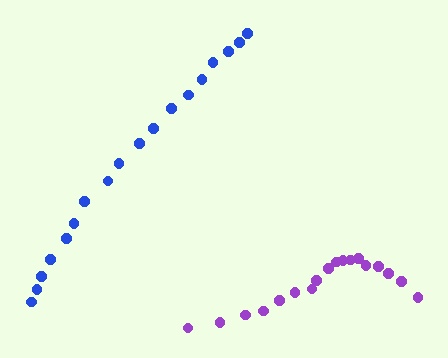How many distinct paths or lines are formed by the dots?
There are 2 distinct paths.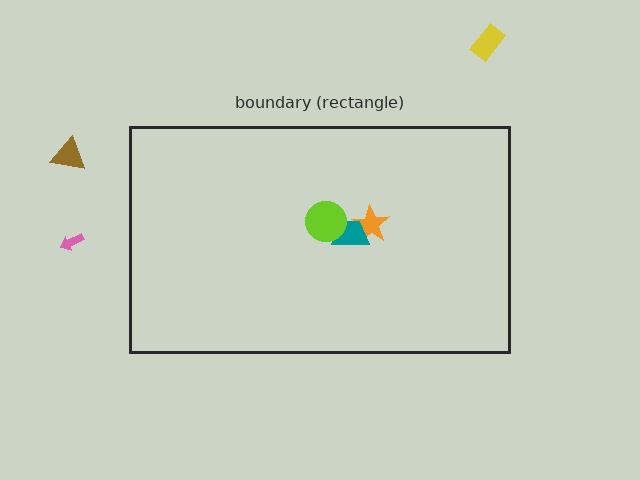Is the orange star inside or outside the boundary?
Inside.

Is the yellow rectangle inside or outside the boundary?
Outside.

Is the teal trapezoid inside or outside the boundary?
Inside.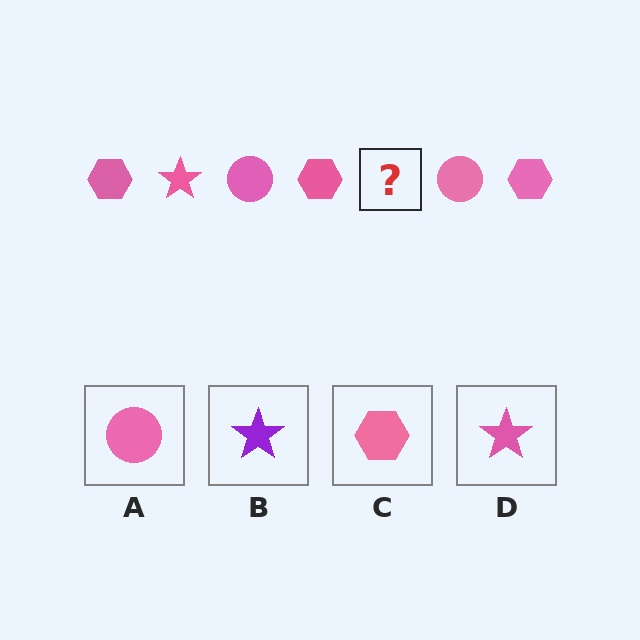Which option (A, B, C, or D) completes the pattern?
D.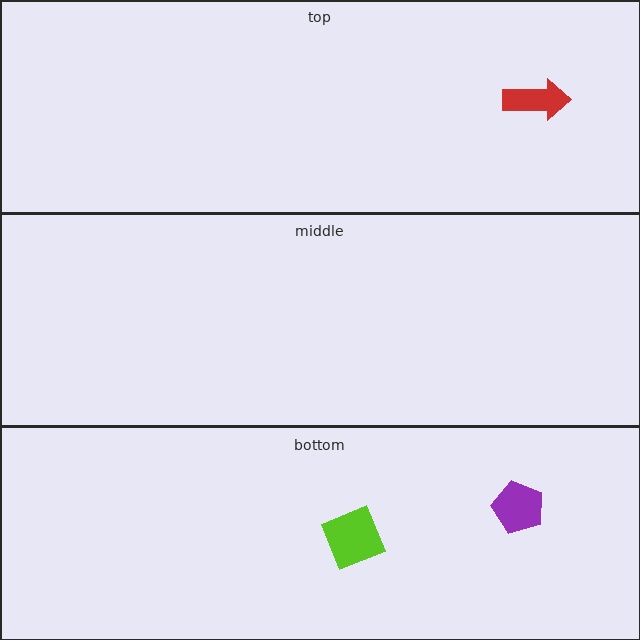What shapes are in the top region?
The red arrow.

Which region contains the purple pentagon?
The bottom region.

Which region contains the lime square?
The bottom region.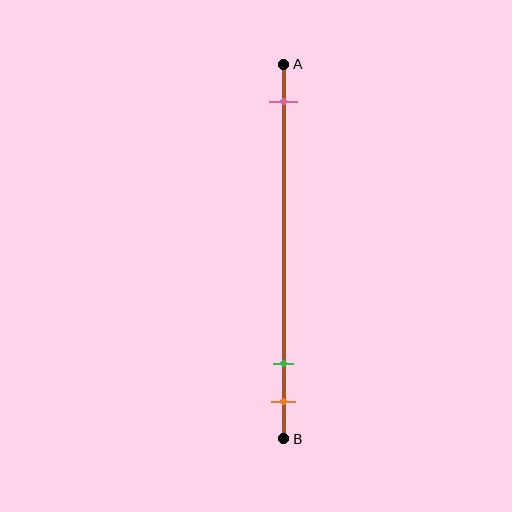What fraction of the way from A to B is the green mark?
The green mark is approximately 80% (0.8) of the way from A to B.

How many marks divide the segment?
There are 3 marks dividing the segment.